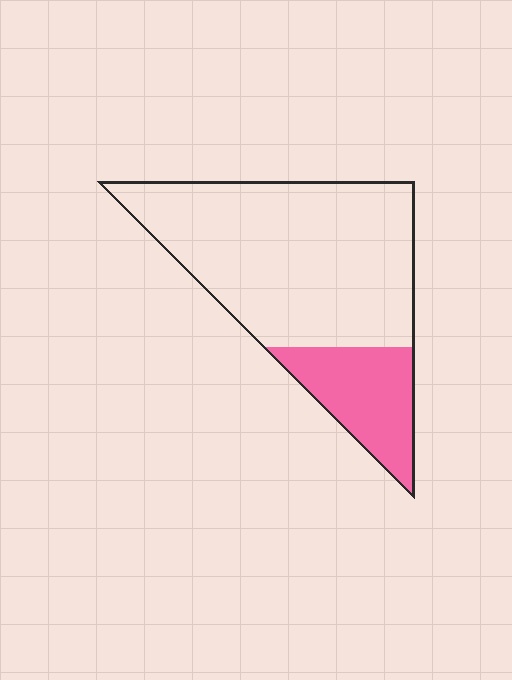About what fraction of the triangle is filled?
About one quarter (1/4).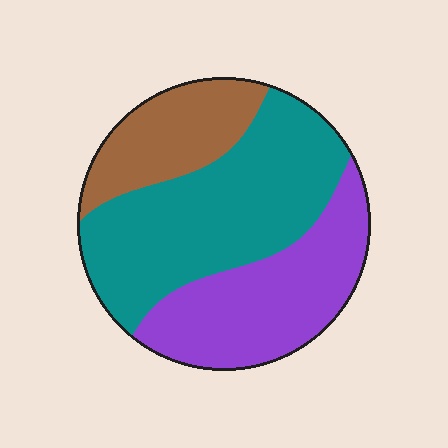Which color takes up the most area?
Teal, at roughly 45%.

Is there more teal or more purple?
Teal.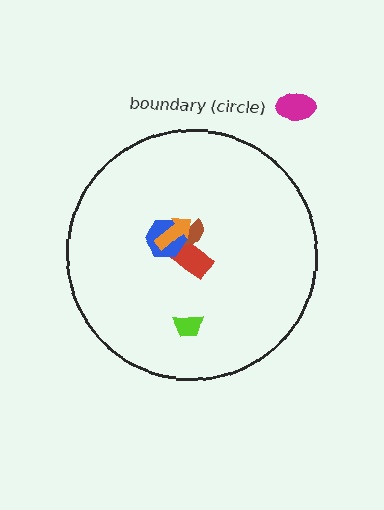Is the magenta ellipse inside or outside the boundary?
Outside.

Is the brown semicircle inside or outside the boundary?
Inside.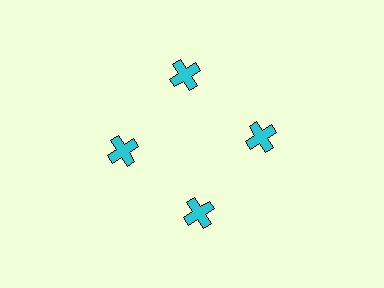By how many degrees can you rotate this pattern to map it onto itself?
The pattern maps onto itself every 90 degrees of rotation.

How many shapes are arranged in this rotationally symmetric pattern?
There are 4 shapes, arranged in 4 groups of 1.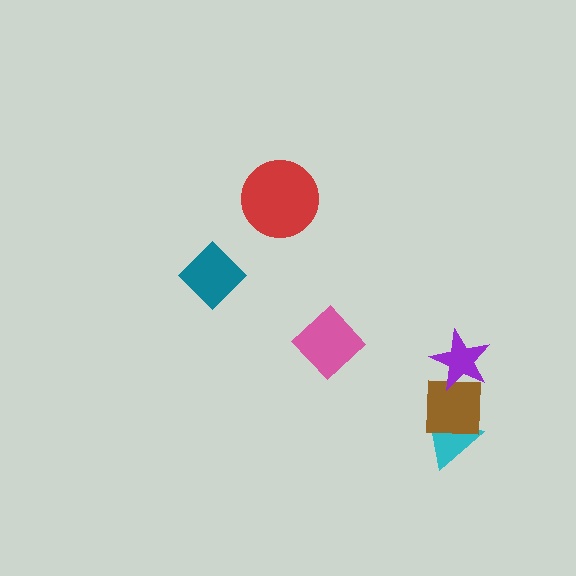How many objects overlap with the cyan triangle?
1 object overlaps with the cyan triangle.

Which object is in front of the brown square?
The purple star is in front of the brown square.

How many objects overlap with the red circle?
0 objects overlap with the red circle.